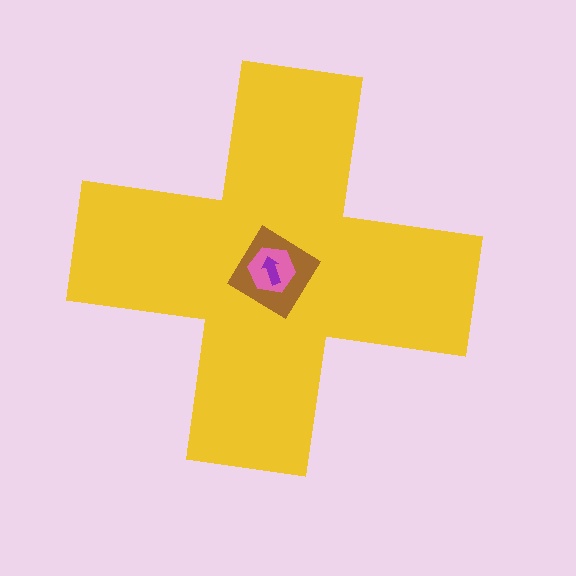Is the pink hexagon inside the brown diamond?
Yes.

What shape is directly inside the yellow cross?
The brown diamond.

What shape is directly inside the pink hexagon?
The purple arrow.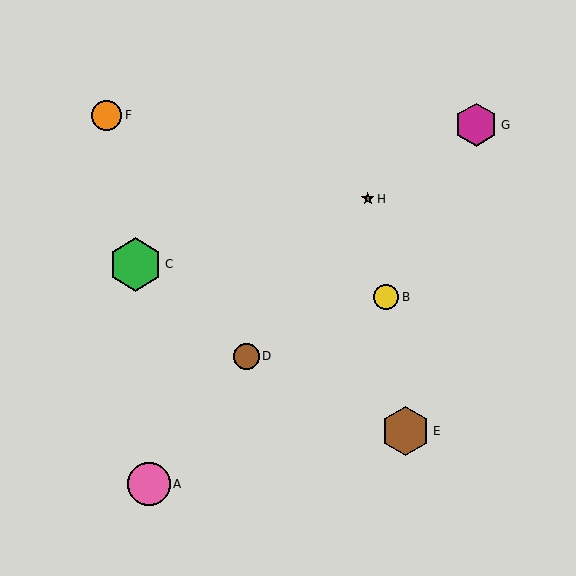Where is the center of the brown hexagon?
The center of the brown hexagon is at (405, 431).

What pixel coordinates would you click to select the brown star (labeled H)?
Click at (368, 199) to select the brown star H.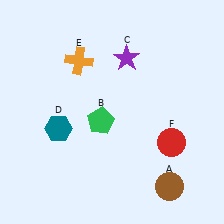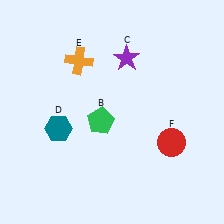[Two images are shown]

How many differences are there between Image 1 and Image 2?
There is 1 difference between the two images.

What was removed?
The brown circle (A) was removed in Image 2.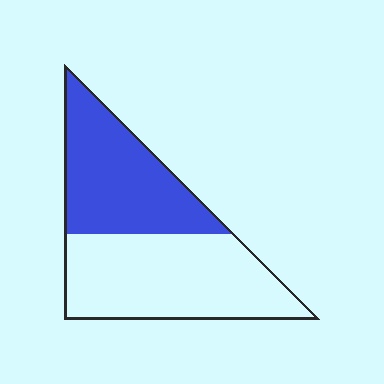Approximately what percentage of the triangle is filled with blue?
Approximately 45%.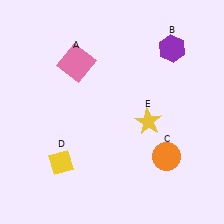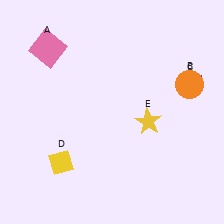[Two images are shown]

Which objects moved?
The objects that moved are: the pink square (A), the purple hexagon (B), the orange circle (C).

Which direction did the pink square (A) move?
The pink square (A) moved left.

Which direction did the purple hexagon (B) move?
The purple hexagon (B) moved down.